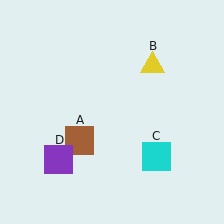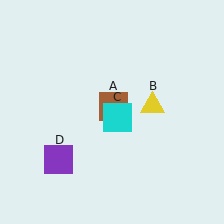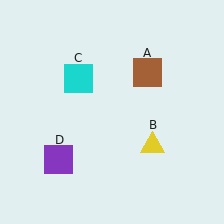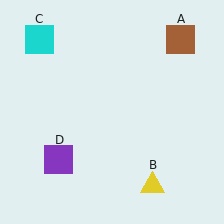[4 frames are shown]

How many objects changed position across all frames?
3 objects changed position: brown square (object A), yellow triangle (object B), cyan square (object C).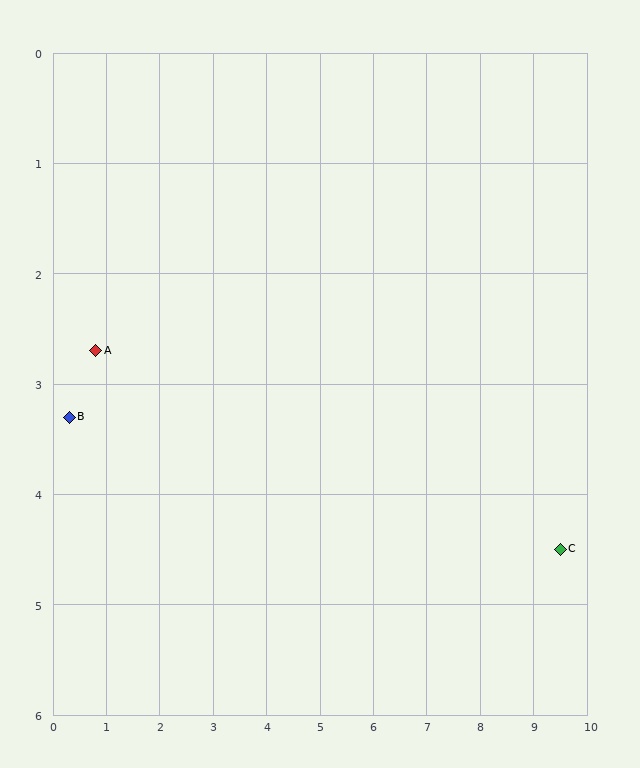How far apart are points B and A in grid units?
Points B and A are about 0.8 grid units apart.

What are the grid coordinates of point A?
Point A is at approximately (0.8, 2.7).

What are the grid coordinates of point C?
Point C is at approximately (9.5, 4.5).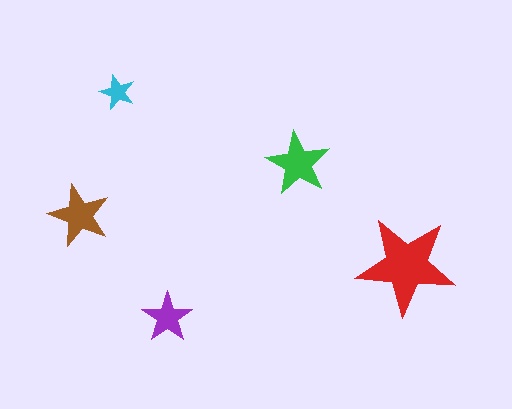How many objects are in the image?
There are 5 objects in the image.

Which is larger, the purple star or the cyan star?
The purple one.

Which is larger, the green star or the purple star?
The green one.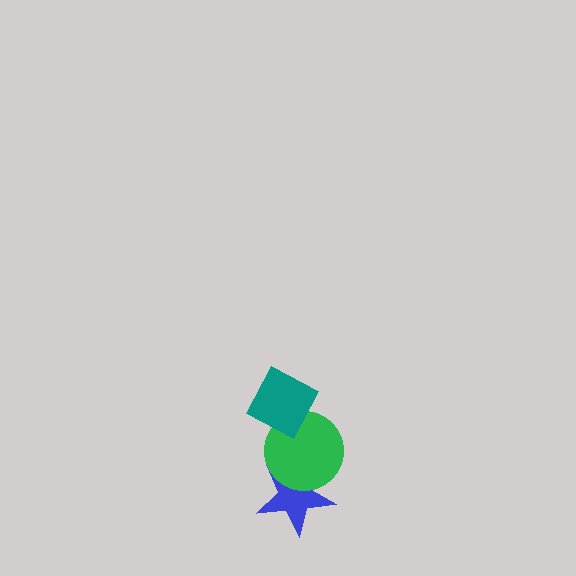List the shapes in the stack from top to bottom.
From top to bottom: the teal diamond, the green circle, the blue star.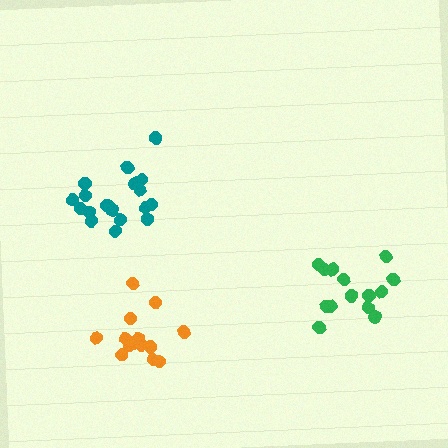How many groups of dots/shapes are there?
There are 3 groups.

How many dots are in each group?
Group 1: 20 dots, Group 2: 14 dots, Group 3: 15 dots (49 total).